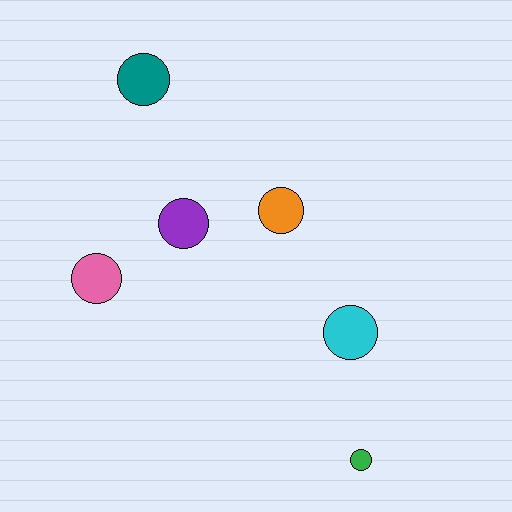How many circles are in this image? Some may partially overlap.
There are 6 circles.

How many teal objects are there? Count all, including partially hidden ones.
There is 1 teal object.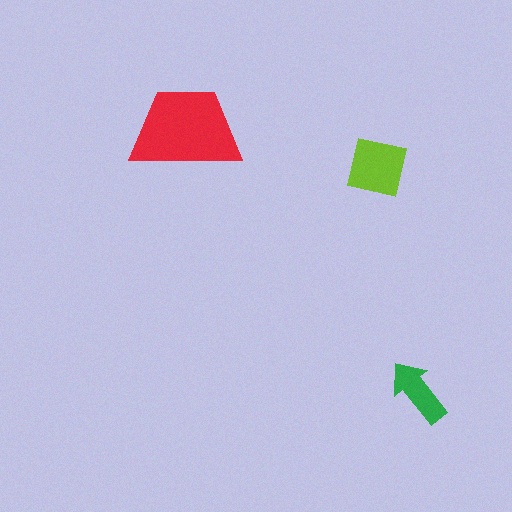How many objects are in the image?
There are 3 objects in the image.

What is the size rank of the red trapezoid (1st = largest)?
1st.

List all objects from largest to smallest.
The red trapezoid, the lime square, the green arrow.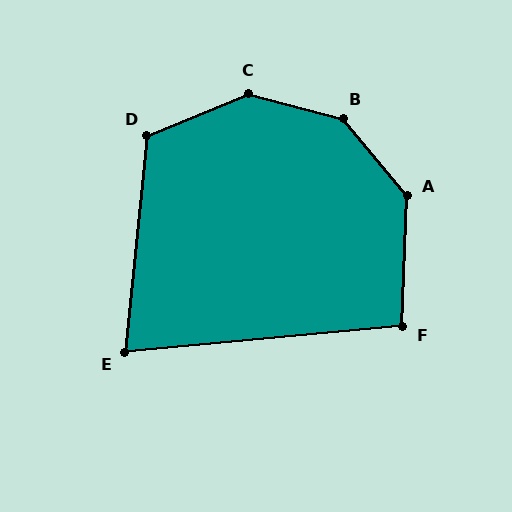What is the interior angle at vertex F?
Approximately 97 degrees (obtuse).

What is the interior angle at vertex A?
Approximately 138 degrees (obtuse).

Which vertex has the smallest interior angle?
E, at approximately 79 degrees.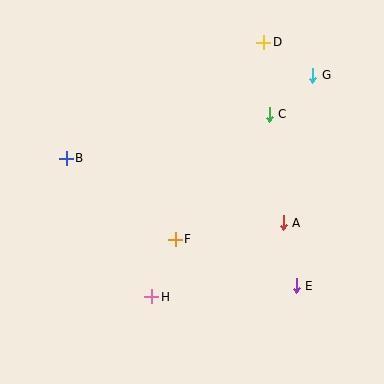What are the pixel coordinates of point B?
Point B is at (66, 158).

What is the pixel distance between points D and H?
The distance between D and H is 278 pixels.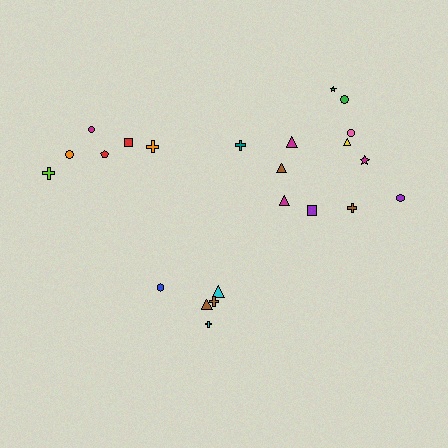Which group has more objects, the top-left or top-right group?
The top-right group.